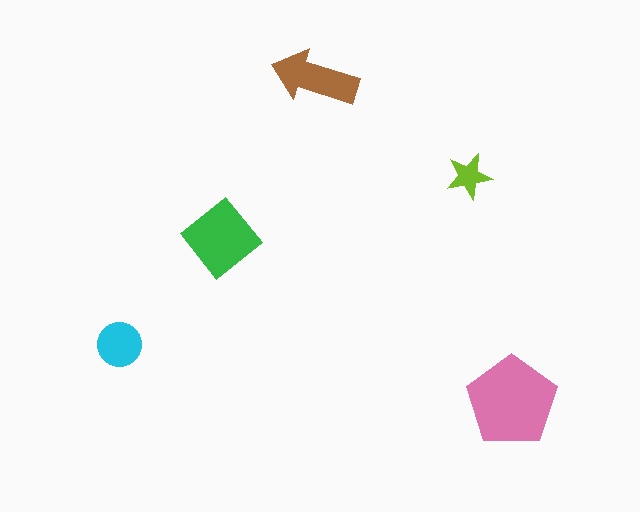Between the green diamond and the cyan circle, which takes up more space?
The green diamond.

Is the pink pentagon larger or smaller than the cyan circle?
Larger.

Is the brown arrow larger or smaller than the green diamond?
Smaller.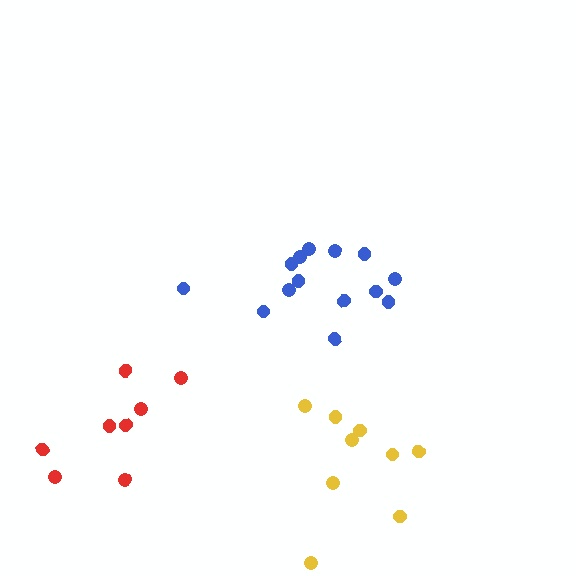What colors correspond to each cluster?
The clusters are colored: red, blue, yellow.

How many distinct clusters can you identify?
There are 3 distinct clusters.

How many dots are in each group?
Group 1: 8 dots, Group 2: 14 dots, Group 3: 9 dots (31 total).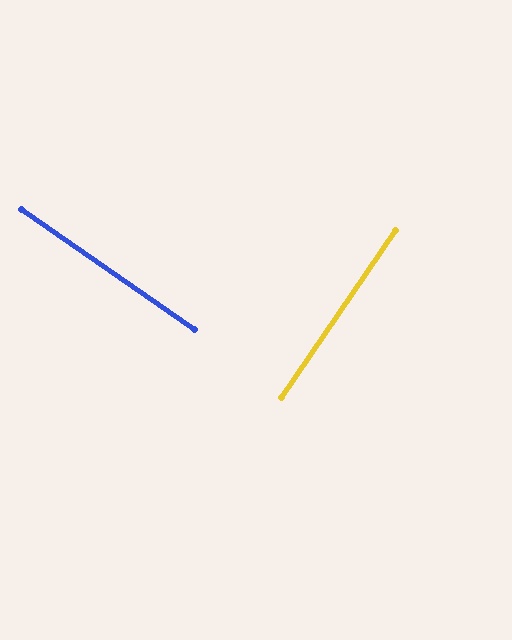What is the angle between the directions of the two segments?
Approximately 89 degrees.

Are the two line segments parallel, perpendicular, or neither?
Perpendicular — they meet at approximately 89°.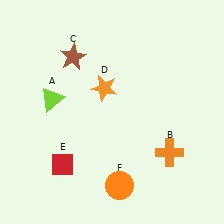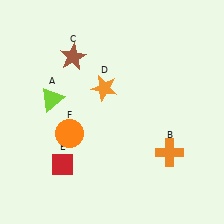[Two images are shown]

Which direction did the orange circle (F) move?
The orange circle (F) moved up.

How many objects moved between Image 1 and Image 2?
1 object moved between the two images.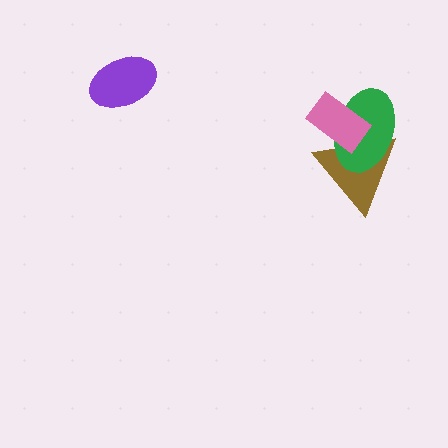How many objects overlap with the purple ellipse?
0 objects overlap with the purple ellipse.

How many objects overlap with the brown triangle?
2 objects overlap with the brown triangle.